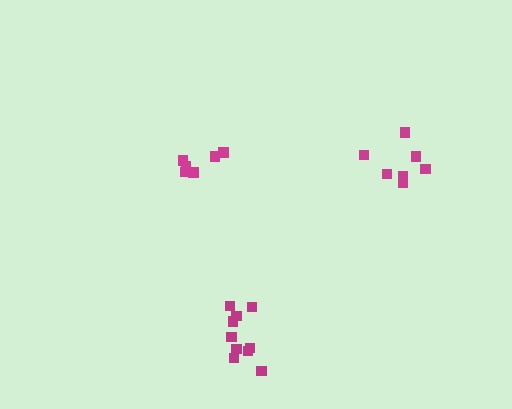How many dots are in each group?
Group 1: 10 dots, Group 2: 6 dots, Group 3: 7 dots (23 total).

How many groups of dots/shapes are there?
There are 3 groups.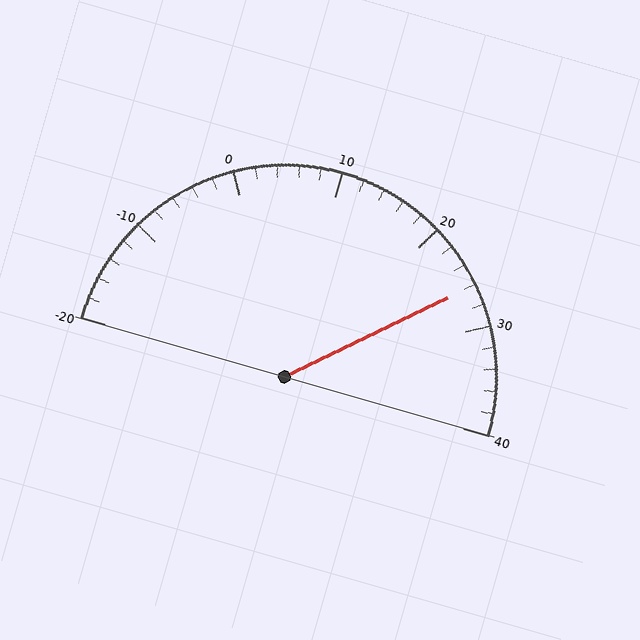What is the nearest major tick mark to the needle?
The nearest major tick mark is 30.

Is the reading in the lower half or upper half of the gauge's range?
The reading is in the upper half of the range (-20 to 40).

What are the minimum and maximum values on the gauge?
The gauge ranges from -20 to 40.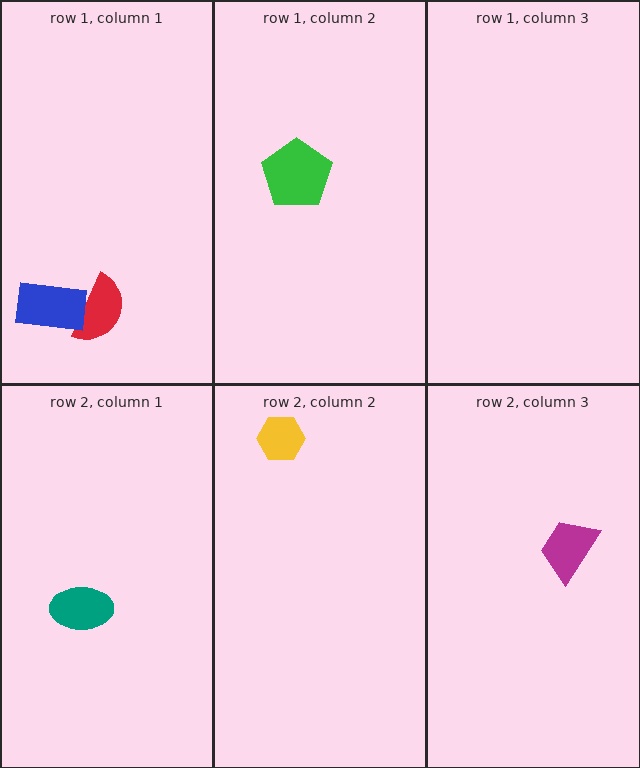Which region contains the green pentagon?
The row 1, column 2 region.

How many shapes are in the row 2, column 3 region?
1.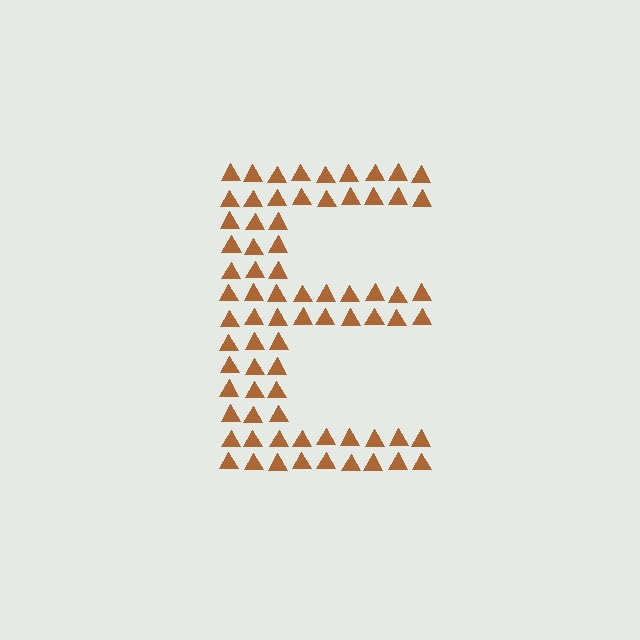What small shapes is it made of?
It is made of small triangles.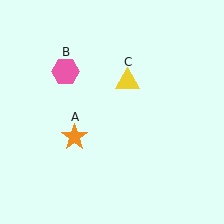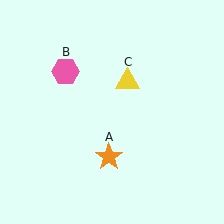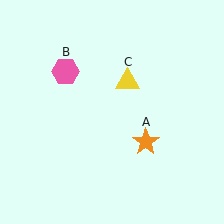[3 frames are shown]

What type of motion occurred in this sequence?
The orange star (object A) rotated counterclockwise around the center of the scene.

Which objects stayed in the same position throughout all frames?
Pink hexagon (object B) and yellow triangle (object C) remained stationary.